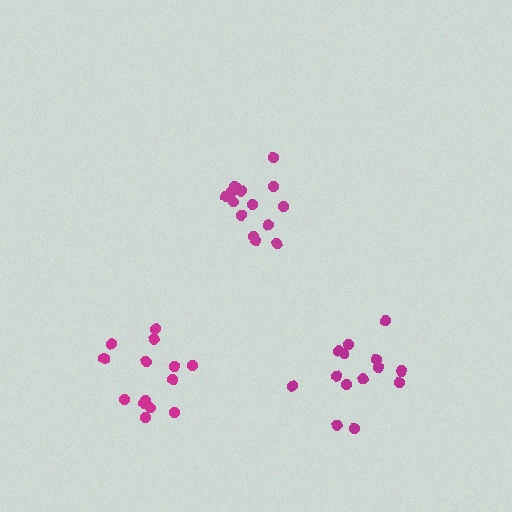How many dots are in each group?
Group 1: 14 dots, Group 2: 14 dots, Group 3: 15 dots (43 total).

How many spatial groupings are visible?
There are 3 spatial groupings.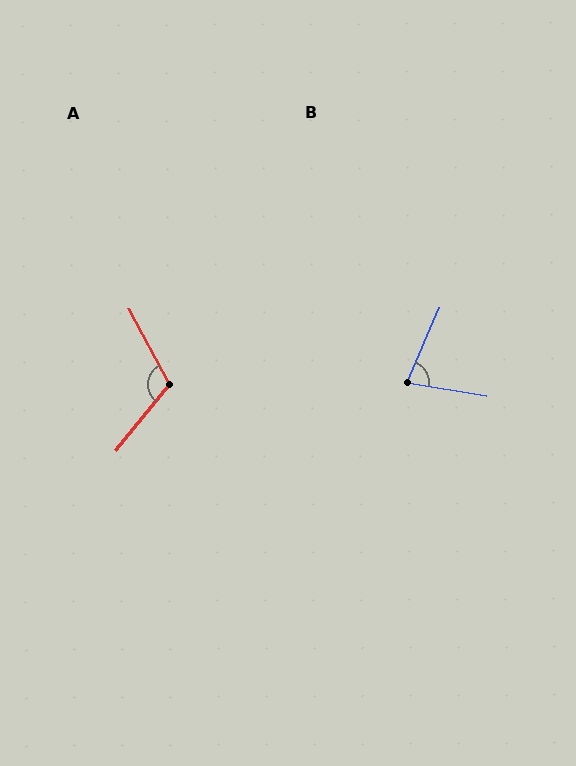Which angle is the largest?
A, at approximately 113 degrees.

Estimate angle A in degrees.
Approximately 113 degrees.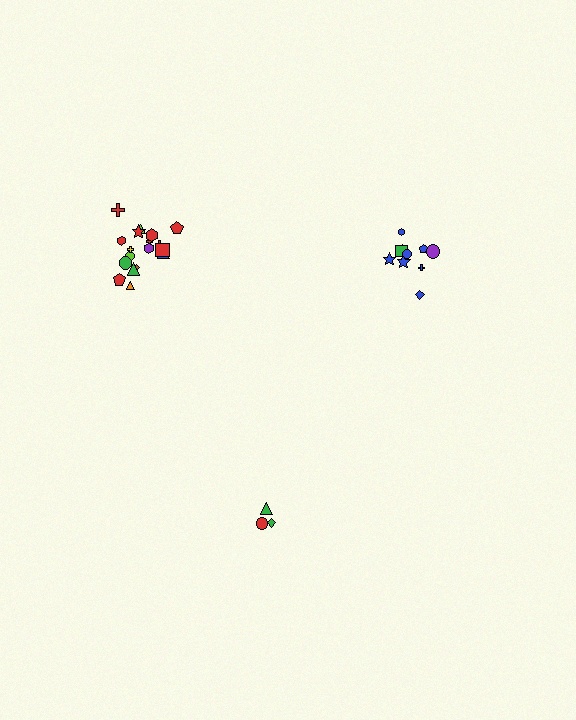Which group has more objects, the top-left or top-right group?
The top-left group.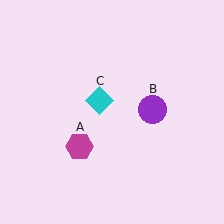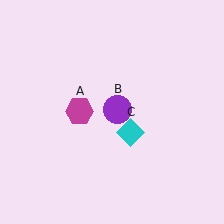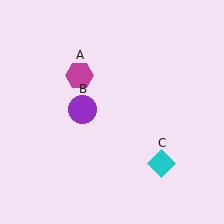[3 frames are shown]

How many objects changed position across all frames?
3 objects changed position: magenta hexagon (object A), purple circle (object B), cyan diamond (object C).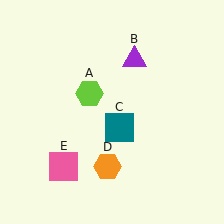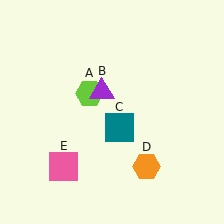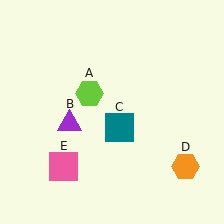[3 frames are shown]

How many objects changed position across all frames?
2 objects changed position: purple triangle (object B), orange hexagon (object D).